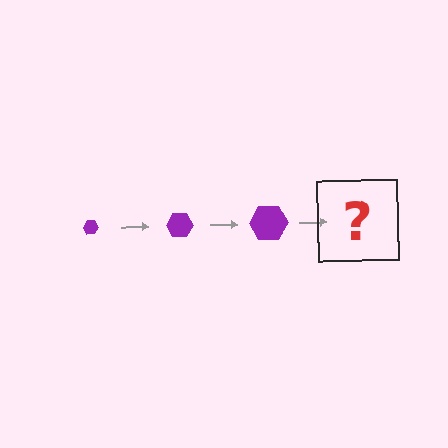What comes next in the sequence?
The next element should be a purple hexagon, larger than the previous one.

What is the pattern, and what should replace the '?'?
The pattern is that the hexagon gets progressively larger each step. The '?' should be a purple hexagon, larger than the previous one.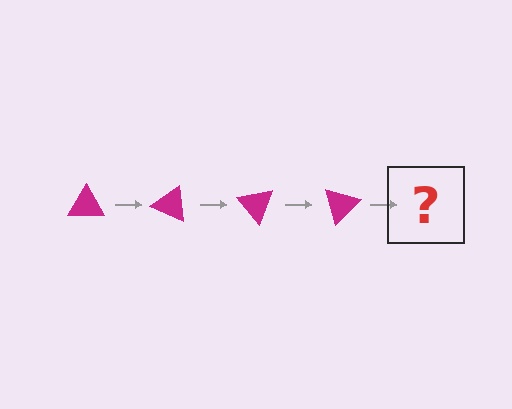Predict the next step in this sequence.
The next step is a magenta triangle rotated 100 degrees.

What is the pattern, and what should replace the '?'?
The pattern is that the triangle rotates 25 degrees each step. The '?' should be a magenta triangle rotated 100 degrees.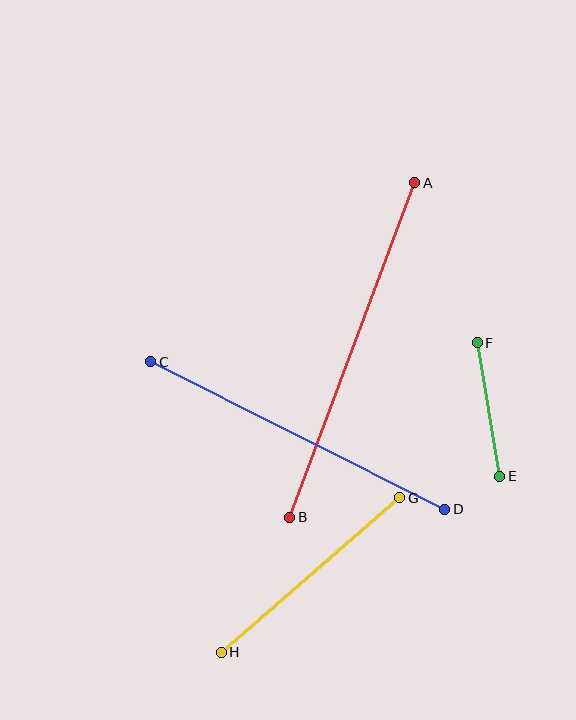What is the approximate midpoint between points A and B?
The midpoint is at approximately (352, 350) pixels.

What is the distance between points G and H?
The distance is approximately 236 pixels.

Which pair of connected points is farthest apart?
Points A and B are farthest apart.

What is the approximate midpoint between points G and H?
The midpoint is at approximately (310, 575) pixels.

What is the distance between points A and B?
The distance is approximately 357 pixels.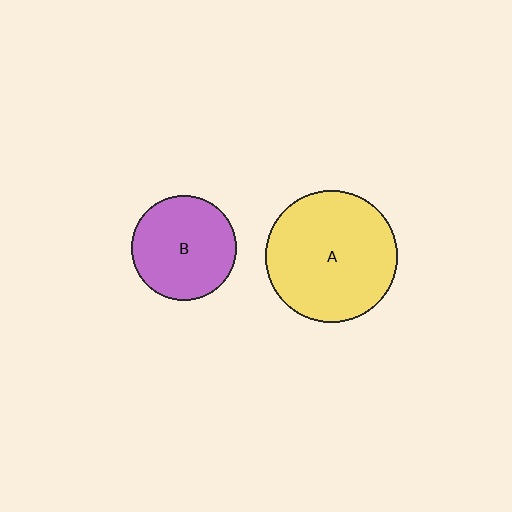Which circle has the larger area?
Circle A (yellow).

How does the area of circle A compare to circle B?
Approximately 1.6 times.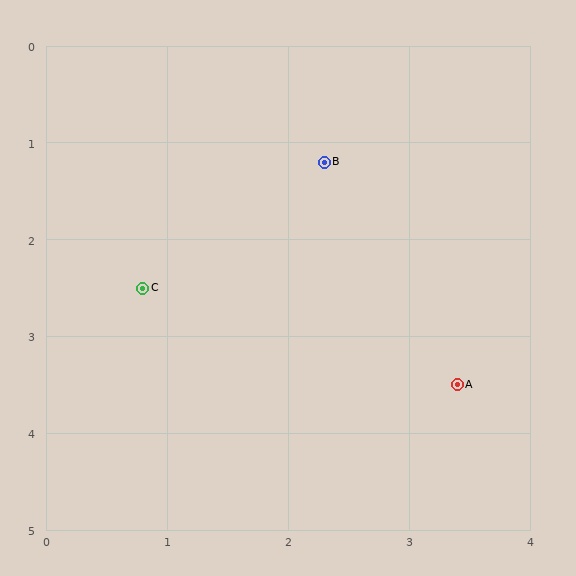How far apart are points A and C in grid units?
Points A and C are about 2.8 grid units apart.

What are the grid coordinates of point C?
Point C is at approximately (0.8, 2.5).